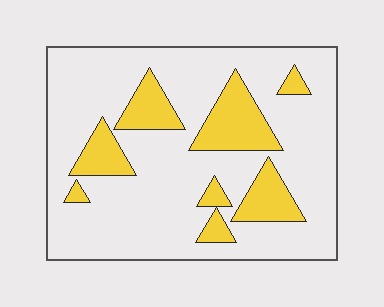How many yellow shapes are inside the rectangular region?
8.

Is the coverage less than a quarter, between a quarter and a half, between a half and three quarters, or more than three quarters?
Less than a quarter.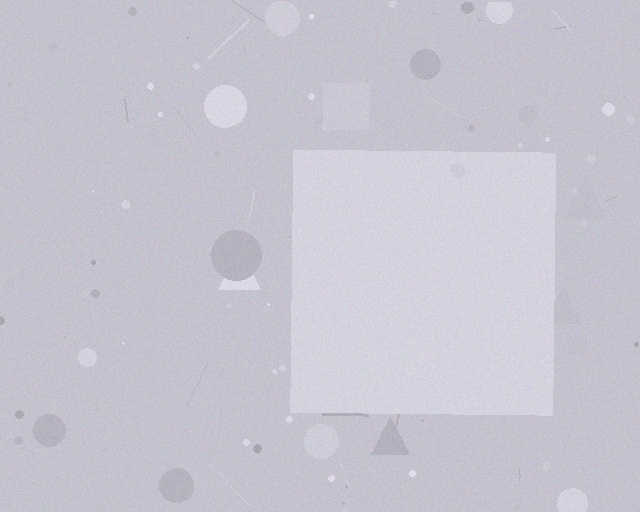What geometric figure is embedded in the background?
A square is embedded in the background.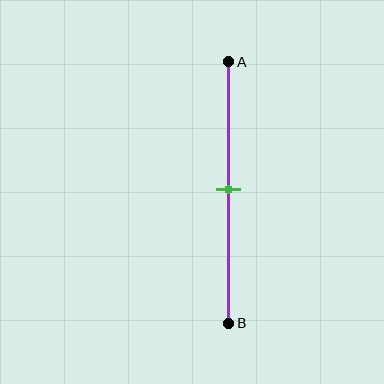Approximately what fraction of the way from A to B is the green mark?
The green mark is approximately 50% of the way from A to B.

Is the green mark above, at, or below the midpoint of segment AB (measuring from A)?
The green mark is approximately at the midpoint of segment AB.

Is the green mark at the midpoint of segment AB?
Yes, the mark is approximately at the midpoint.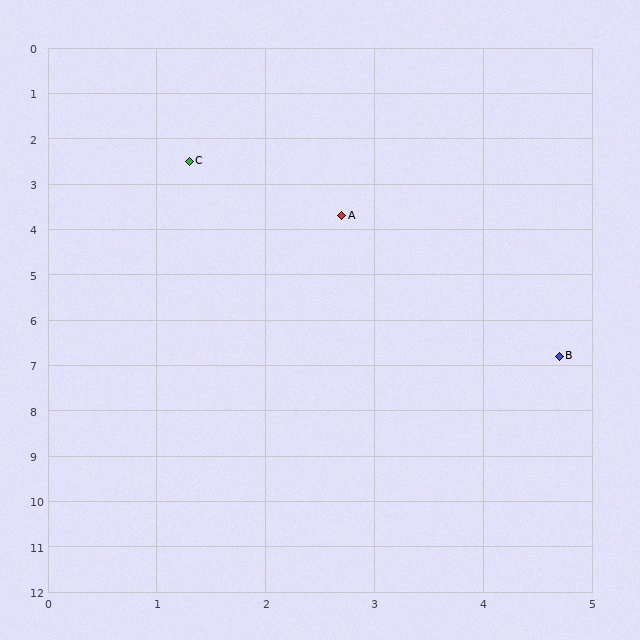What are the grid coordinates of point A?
Point A is at approximately (2.7, 3.7).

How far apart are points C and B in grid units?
Points C and B are about 5.5 grid units apart.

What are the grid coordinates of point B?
Point B is at approximately (4.7, 6.8).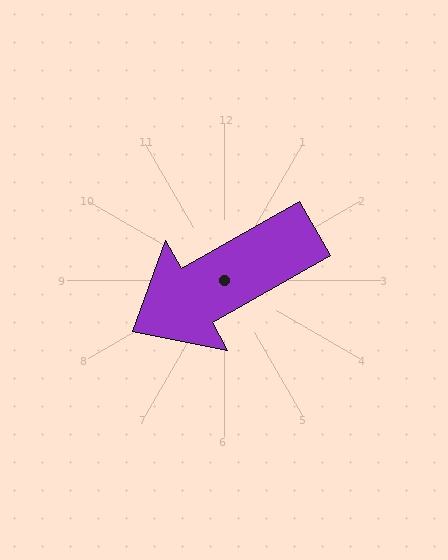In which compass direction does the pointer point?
Southwest.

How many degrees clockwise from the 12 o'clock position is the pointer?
Approximately 241 degrees.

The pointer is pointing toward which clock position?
Roughly 8 o'clock.